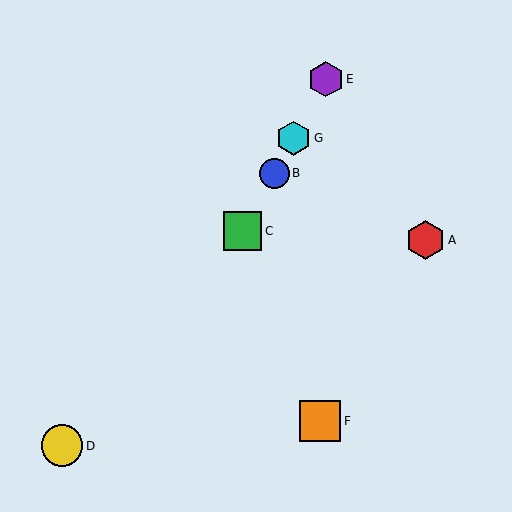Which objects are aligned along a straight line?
Objects B, C, E, G are aligned along a straight line.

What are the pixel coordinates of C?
Object C is at (242, 231).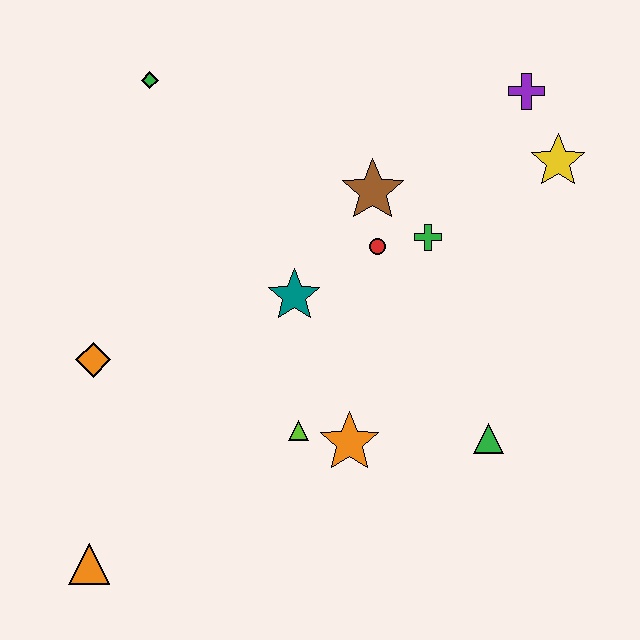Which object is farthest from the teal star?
The orange triangle is farthest from the teal star.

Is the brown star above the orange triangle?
Yes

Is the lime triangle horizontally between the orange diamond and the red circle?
Yes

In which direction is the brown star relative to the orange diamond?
The brown star is to the right of the orange diamond.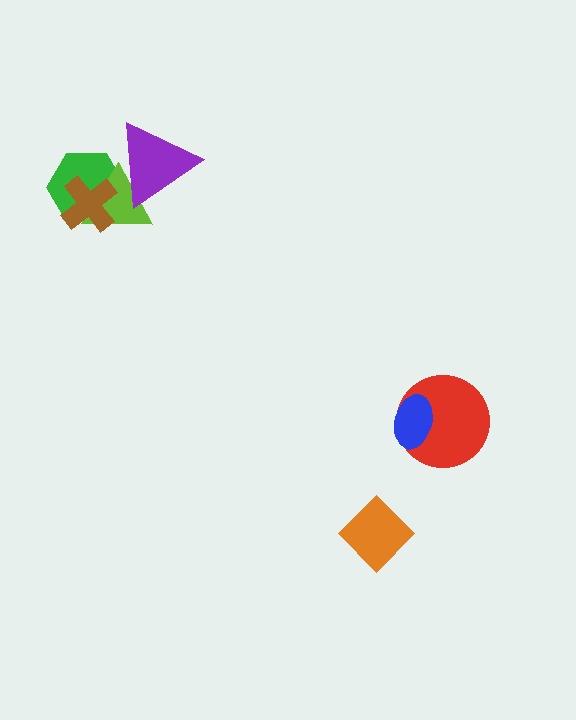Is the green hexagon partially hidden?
Yes, it is partially covered by another shape.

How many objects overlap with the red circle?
1 object overlaps with the red circle.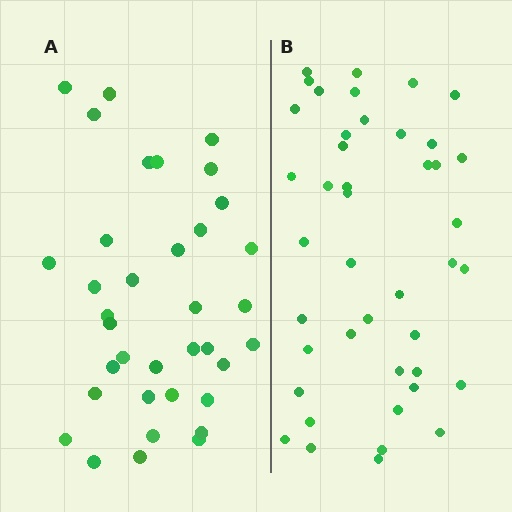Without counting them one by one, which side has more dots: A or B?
Region B (the right region) has more dots.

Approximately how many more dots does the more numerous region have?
Region B has roughly 8 or so more dots than region A.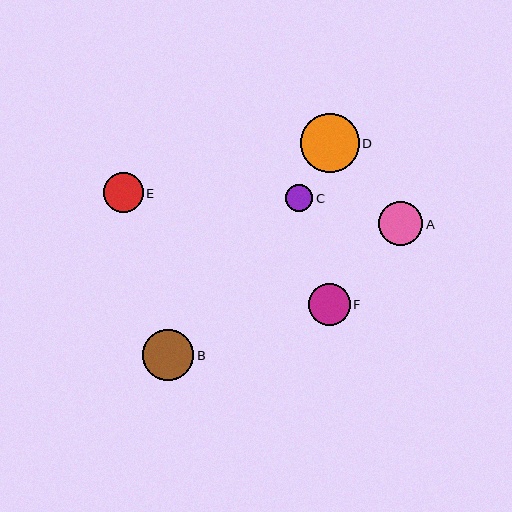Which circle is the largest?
Circle D is the largest with a size of approximately 59 pixels.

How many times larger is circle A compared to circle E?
Circle A is approximately 1.1 times the size of circle E.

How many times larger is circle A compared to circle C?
Circle A is approximately 1.6 times the size of circle C.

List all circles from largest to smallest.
From largest to smallest: D, B, A, F, E, C.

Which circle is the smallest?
Circle C is the smallest with a size of approximately 27 pixels.